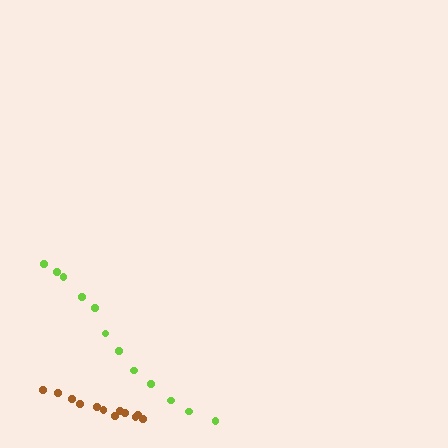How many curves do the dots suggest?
There are 2 distinct paths.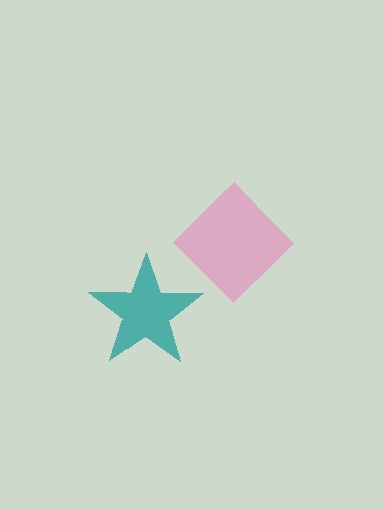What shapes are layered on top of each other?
The layered shapes are: a teal star, a pink diamond.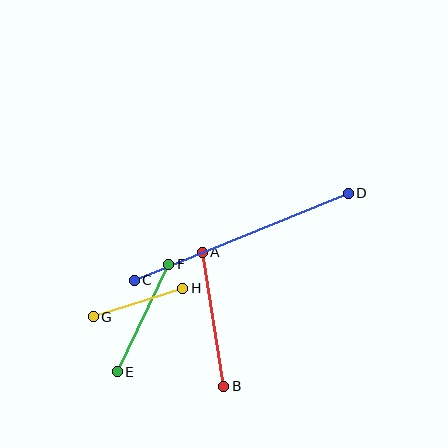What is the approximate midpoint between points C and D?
The midpoint is at approximately (241, 237) pixels.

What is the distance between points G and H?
The distance is approximately 94 pixels.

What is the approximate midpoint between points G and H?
The midpoint is at approximately (138, 303) pixels.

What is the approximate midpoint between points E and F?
The midpoint is at approximately (143, 318) pixels.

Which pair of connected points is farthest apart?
Points C and D are farthest apart.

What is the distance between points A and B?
The distance is approximately 136 pixels.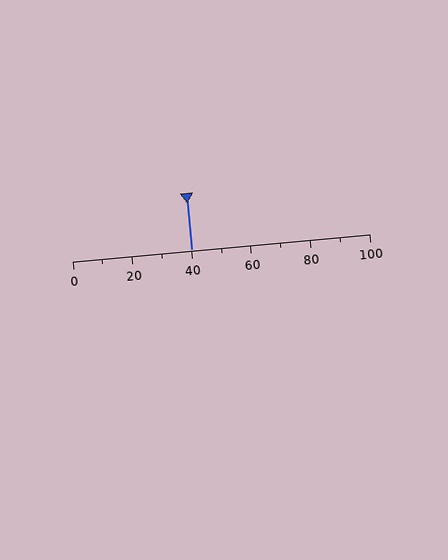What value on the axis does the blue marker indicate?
The marker indicates approximately 40.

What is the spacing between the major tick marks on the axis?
The major ticks are spaced 20 apart.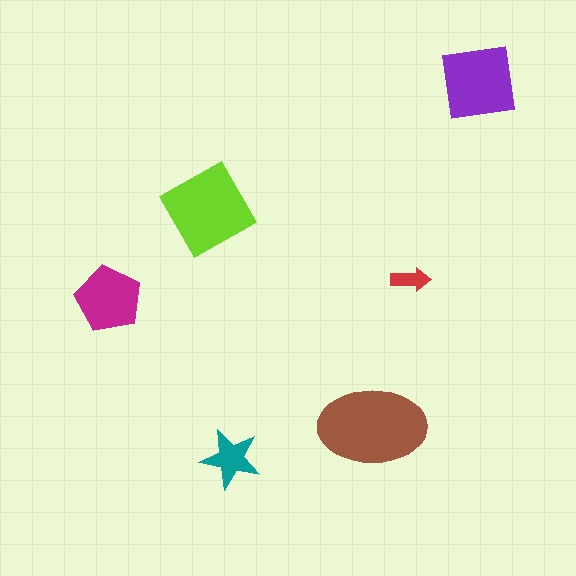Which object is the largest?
The brown ellipse.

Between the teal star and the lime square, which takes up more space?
The lime square.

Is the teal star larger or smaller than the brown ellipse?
Smaller.